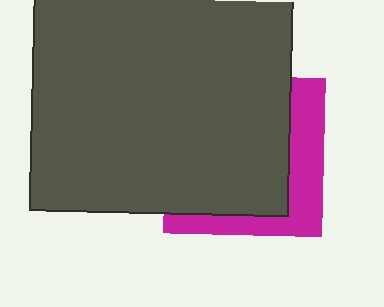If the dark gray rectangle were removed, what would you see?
You would see the complete magenta square.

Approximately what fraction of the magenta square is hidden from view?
Roughly 70% of the magenta square is hidden behind the dark gray rectangle.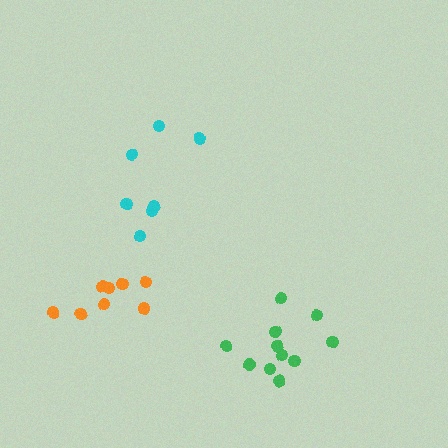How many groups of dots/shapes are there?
There are 3 groups.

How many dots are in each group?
Group 1: 7 dots, Group 2: 11 dots, Group 3: 8 dots (26 total).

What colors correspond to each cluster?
The clusters are colored: cyan, green, orange.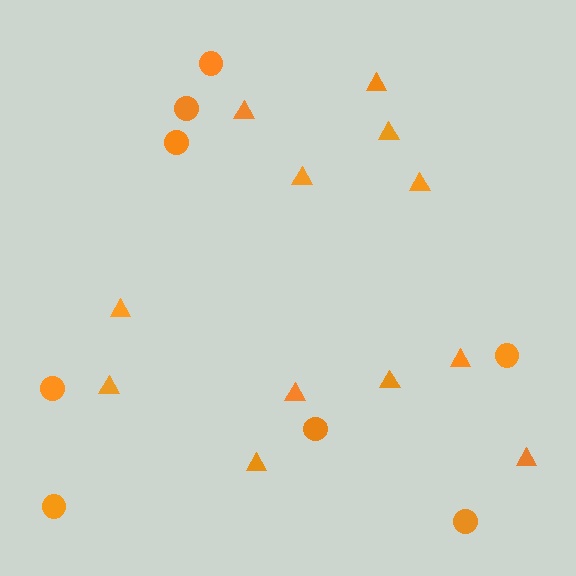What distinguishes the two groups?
There are 2 groups: one group of triangles (12) and one group of circles (8).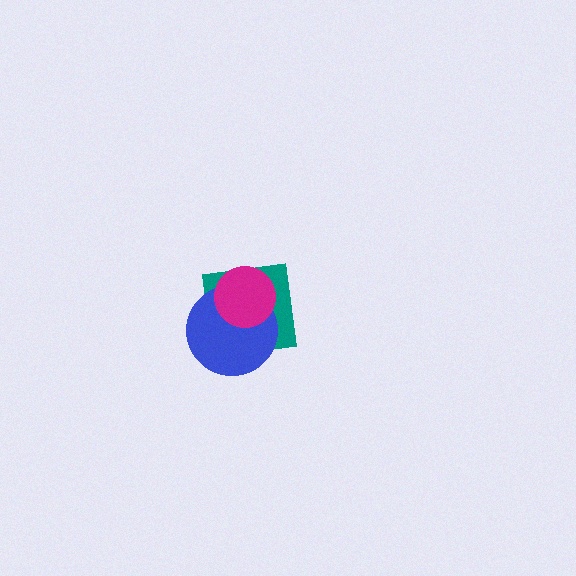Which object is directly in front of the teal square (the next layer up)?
The blue circle is directly in front of the teal square.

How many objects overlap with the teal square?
2 objects overlap with the teal square.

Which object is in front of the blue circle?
The magenta circle is in front of the blue circle.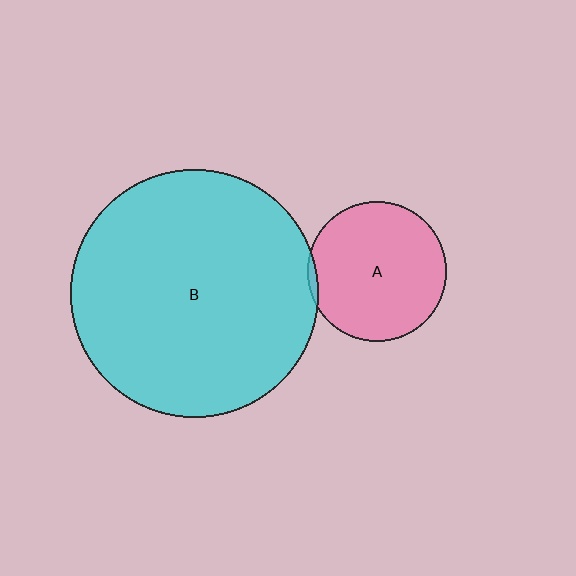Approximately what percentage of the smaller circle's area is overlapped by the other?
Approximately 5%.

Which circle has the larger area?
Circle B (cyan).